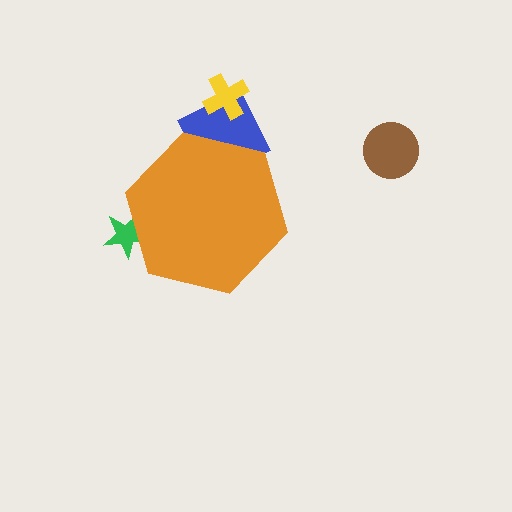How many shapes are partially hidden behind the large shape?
2 shapes are partially hidden.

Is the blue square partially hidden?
Yes, the blue square is partially hidden behind the orange hexagon.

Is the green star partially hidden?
Yes, the green star is partially hidden behind the orange hexagon.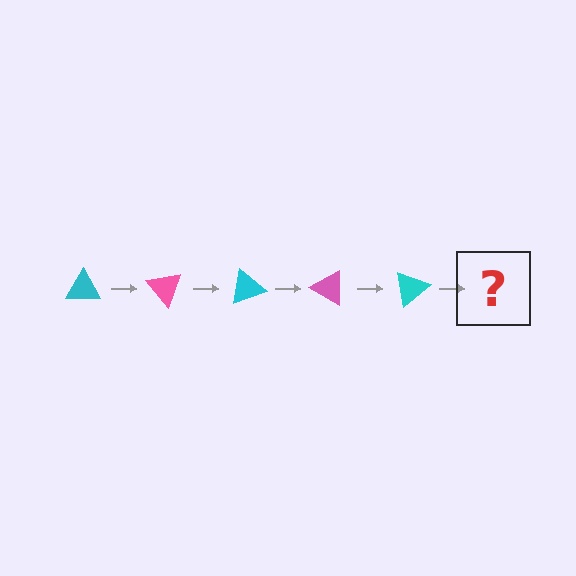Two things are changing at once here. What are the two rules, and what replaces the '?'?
The two rules are that it rotates 50 degrees each step and the color cycles through cyan and pink. The '?' should be a pink triangle, rotated 250 degrees from the start.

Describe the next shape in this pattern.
It should be a pink triangle, rotated 250 degrees from the start.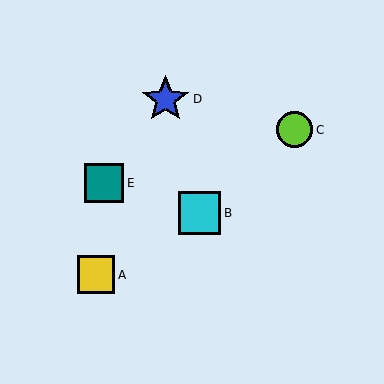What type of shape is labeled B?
Shape B is a cyan square.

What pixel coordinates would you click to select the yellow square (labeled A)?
Click at (96, 275) to select the yellow square A.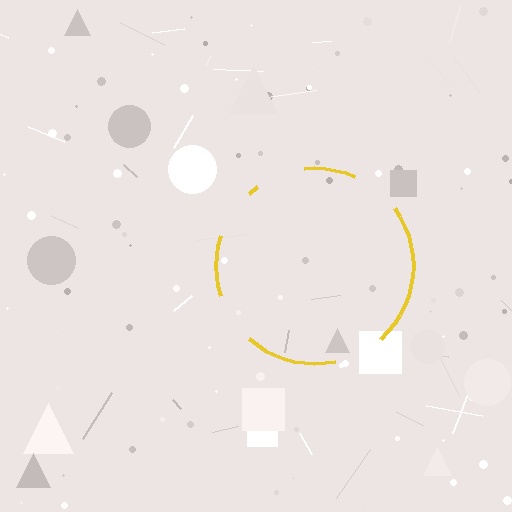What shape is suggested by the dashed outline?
The dashed outline suggests a circle.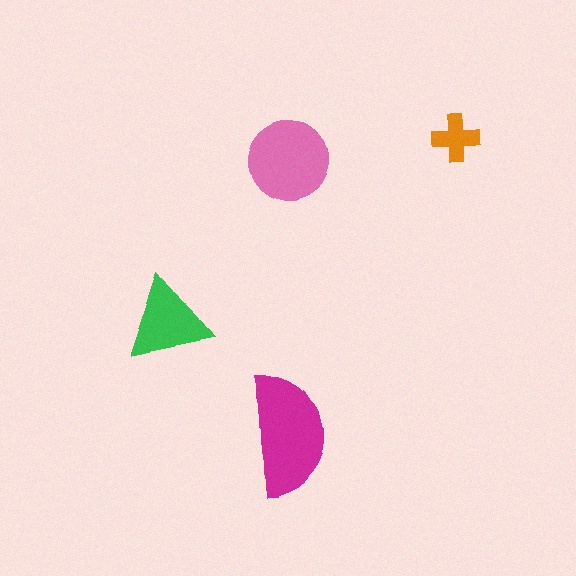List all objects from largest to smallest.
The magenta semicircle, the pink circle, the green triangle, the orange cross.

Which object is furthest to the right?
The orange cross is rightmost.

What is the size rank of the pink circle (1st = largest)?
2nd.